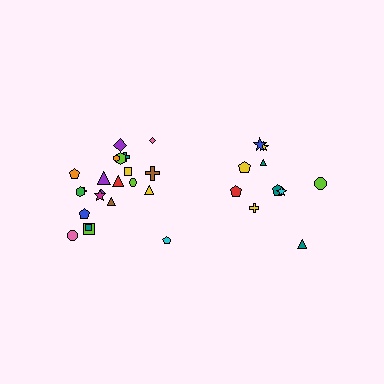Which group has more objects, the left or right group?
The left group.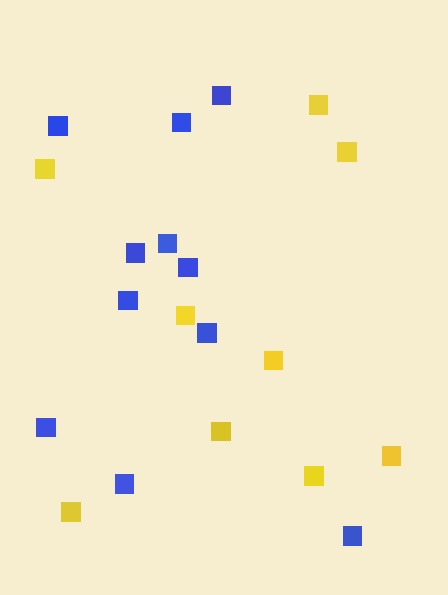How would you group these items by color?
There are 2 groups: one group of blue squares (11) and one group of yellow squares (9).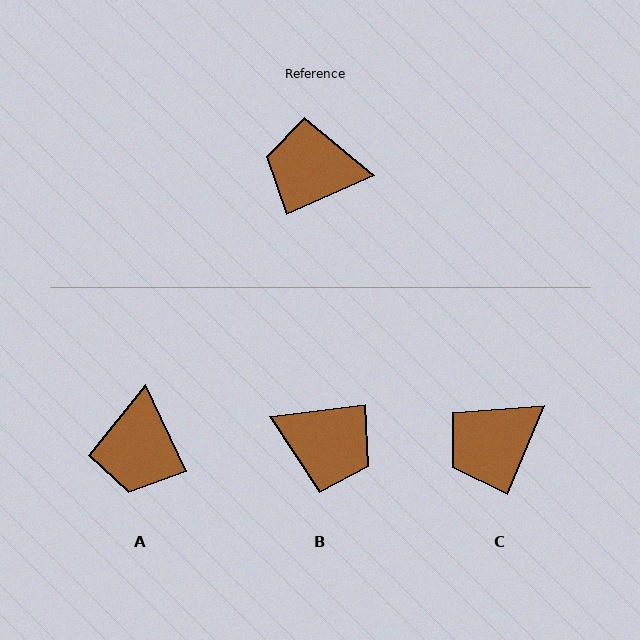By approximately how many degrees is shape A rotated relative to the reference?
Approximately 91 degrees counter-clockwise.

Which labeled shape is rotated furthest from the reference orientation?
B, about 163 degrees away.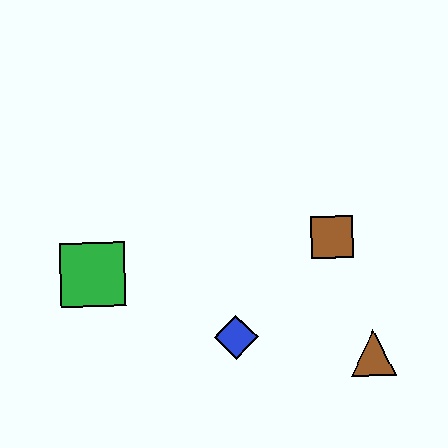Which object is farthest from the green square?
The brown triangle is farthest from the green square.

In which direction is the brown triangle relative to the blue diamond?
The brown triangle is to the right of the blue diamond.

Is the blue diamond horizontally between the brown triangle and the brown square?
No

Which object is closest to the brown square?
The brown triangle is closest to the brown square.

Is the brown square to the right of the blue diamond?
Yes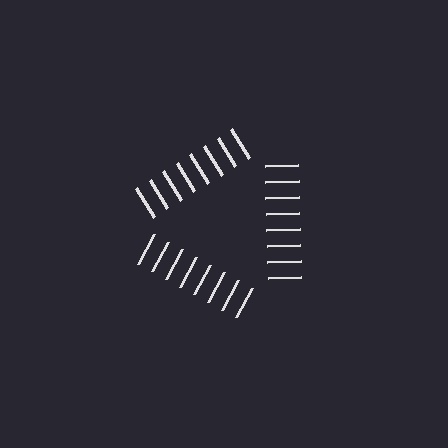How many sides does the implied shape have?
3 sides — the line-ends trace a triangle.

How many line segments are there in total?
24 — 8 along each of the 3 edges.